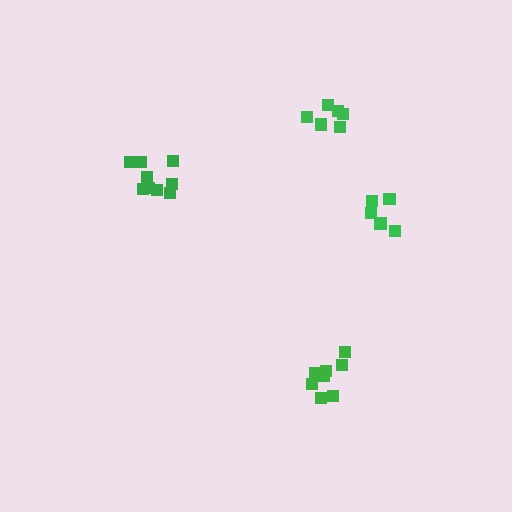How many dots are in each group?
Group 1: 6 dots, Group 2: 5 dots, Group 3: 8 dots, Group 4: 9 dots (28 total).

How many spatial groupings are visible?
There are 4 spatial groupings.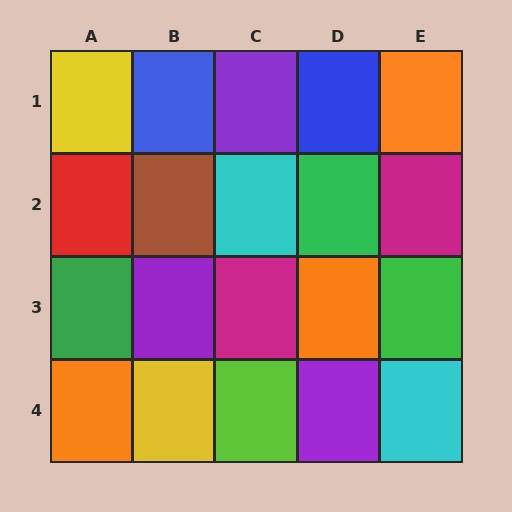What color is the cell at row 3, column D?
Orange.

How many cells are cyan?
2 cells are cyan.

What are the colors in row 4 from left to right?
Orange, yellow, lime, purple, cyan.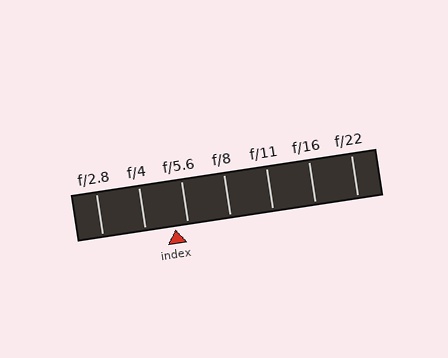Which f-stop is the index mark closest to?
The index mark is closest to f/5.6.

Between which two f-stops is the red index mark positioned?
The index mark is between f/4 and f/5.6.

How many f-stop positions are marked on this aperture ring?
There are 7 f-stop positions marked.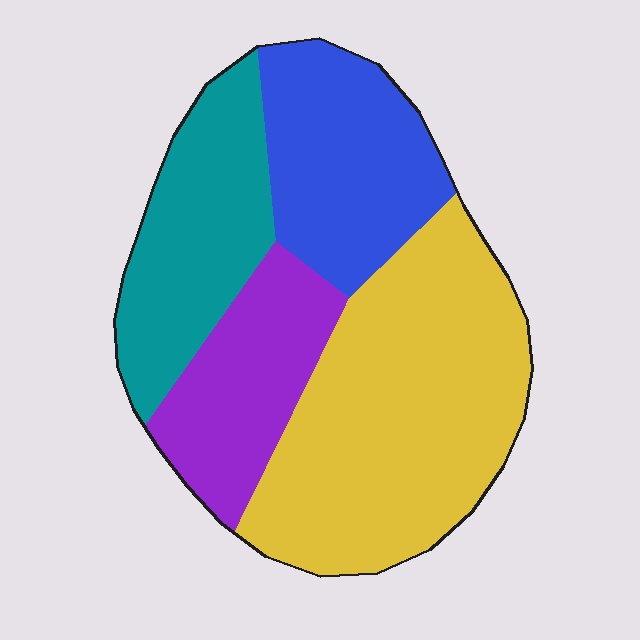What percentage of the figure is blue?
Blue takes up about one fifth (1/5) of the figure.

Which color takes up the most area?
Yellow, at roughly 40%.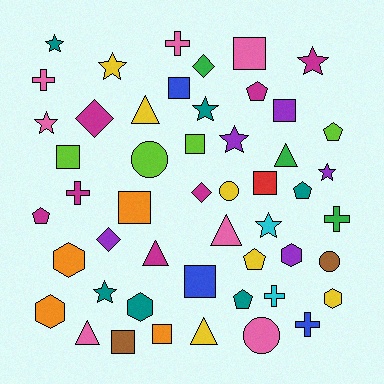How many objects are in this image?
There are 50 objects.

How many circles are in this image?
There are 4 circles.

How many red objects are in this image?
There is 1 red object.